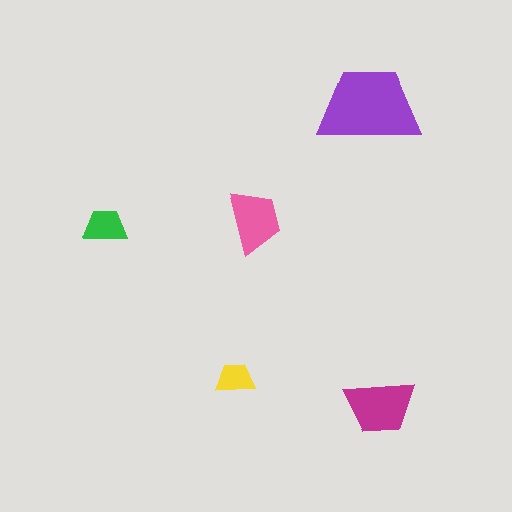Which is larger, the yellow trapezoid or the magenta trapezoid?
The magenta one.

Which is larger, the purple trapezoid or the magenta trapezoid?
The purple one.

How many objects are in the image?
There are 5 objects in the image.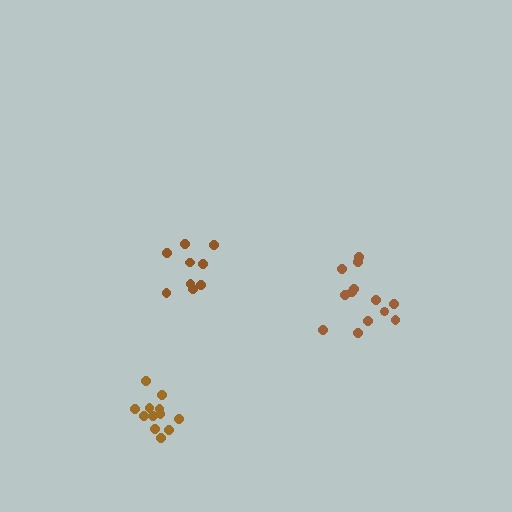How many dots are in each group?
Group 1: 10 dots, Group 2: 13 dots, Group 3: 12 dots (35 total).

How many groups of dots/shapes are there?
There are 3 groups.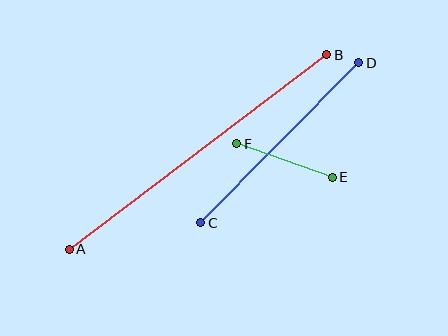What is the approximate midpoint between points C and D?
The midpoint is at approximately (280, 143) pixels.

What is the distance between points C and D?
The distance is approximately 225 pixels.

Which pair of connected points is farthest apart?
Points A and B are farthest apart.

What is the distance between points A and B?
The distance is approximately 323 pixels.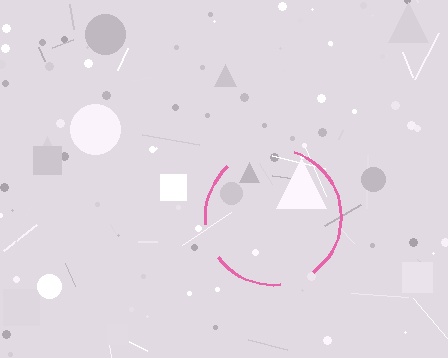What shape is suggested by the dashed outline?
The dashed outline suggests a circle.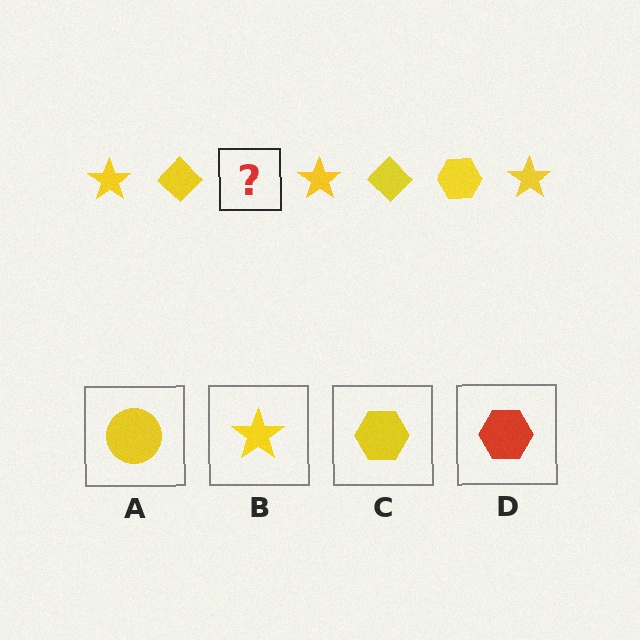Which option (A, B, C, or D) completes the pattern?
C.